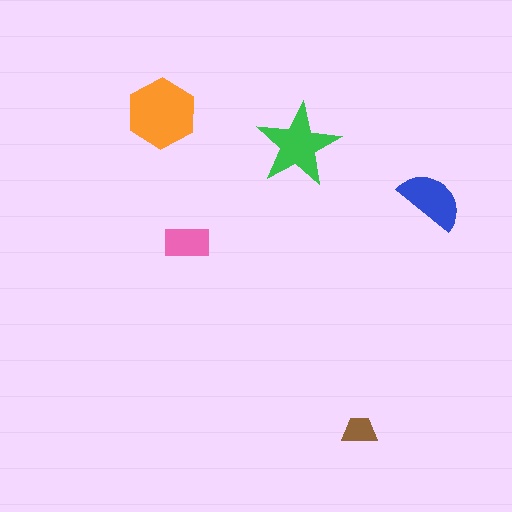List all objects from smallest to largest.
The brown trapezoid, the pink rectangle, the blue semicircle, the green star, the orange hexagon.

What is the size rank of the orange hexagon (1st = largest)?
1st.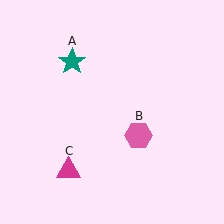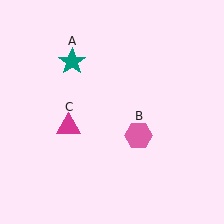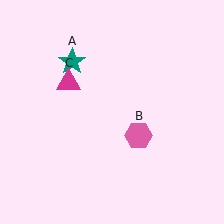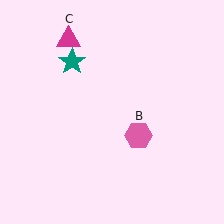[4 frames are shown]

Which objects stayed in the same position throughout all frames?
Teal star (object A) and pink hexagon (object B) remained stationary.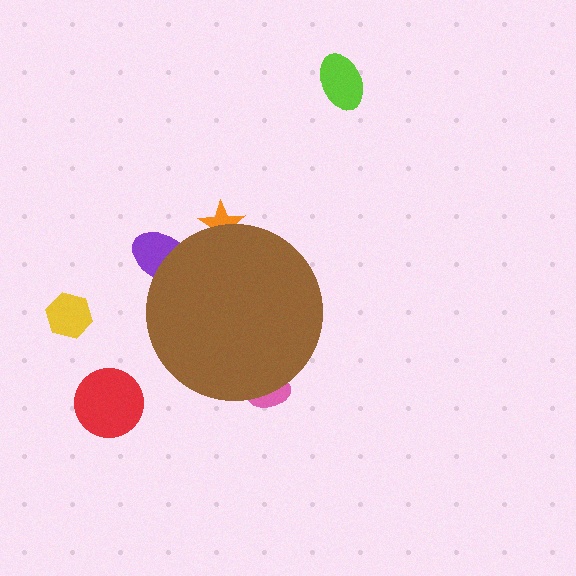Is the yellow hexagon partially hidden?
No, the yellow hexagon is fully visible.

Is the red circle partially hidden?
No, the red circle is fully visible.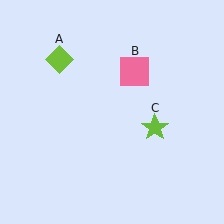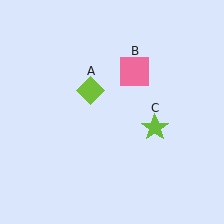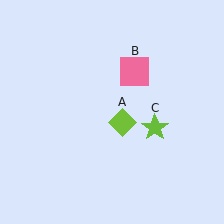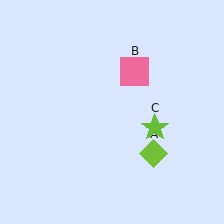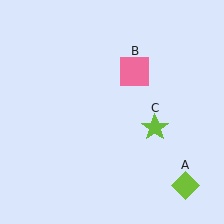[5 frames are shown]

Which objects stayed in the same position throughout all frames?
Pink square (object B) and lime star (object C) remained stationary.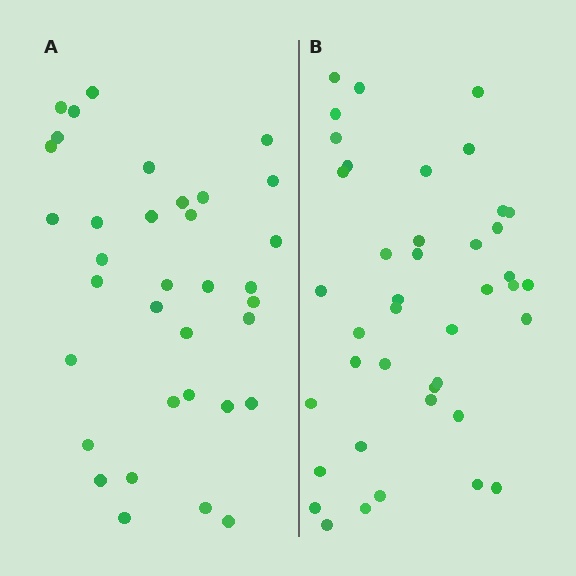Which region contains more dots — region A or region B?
Region B (the right region) has more dots.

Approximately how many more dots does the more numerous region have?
Region B has about 6 more dots than region A.